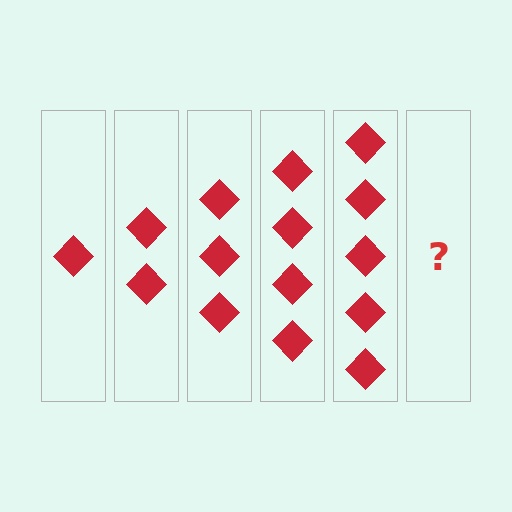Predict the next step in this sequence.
The next step is 6 diamonds.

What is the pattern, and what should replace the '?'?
The pattern is that each step adds one more diamond. The '?' should be 6 diamonds.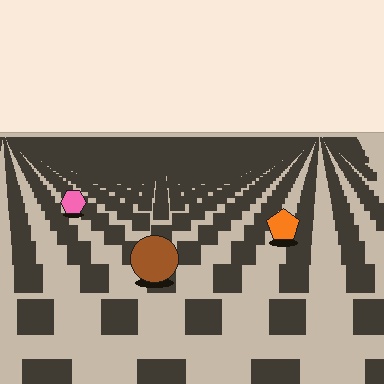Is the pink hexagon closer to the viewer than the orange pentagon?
No. The orange pentagon is closer — you can tell from the texture gradient: the ground texture is coarser near it.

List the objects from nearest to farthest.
From nearest to farthest: the brown circle, the orange pentagon, the pink hexagon.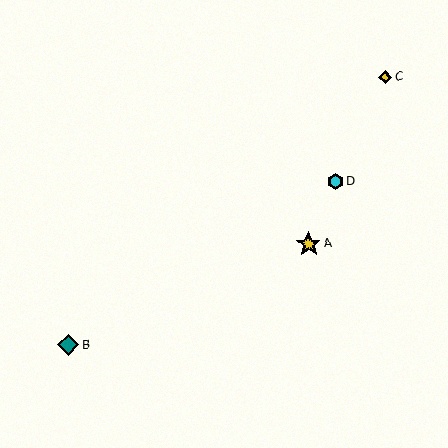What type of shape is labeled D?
Shape D is a cyan hexagon.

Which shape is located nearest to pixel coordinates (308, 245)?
The yellow star (labeled A) at (309, 244) is nearest to that location.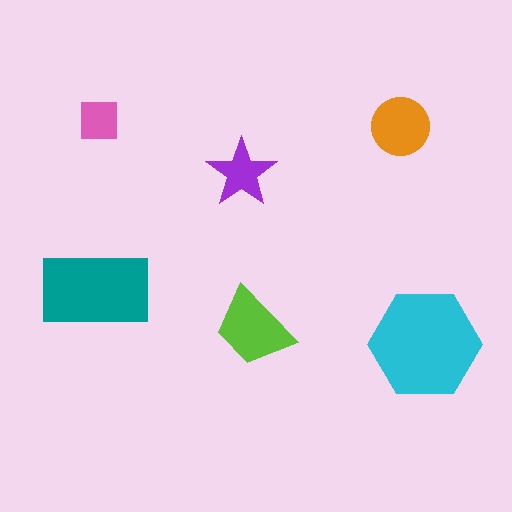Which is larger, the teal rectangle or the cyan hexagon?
The cyan hexagon.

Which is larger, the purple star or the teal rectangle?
The teal rectangle.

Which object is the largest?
The cyan hexagon.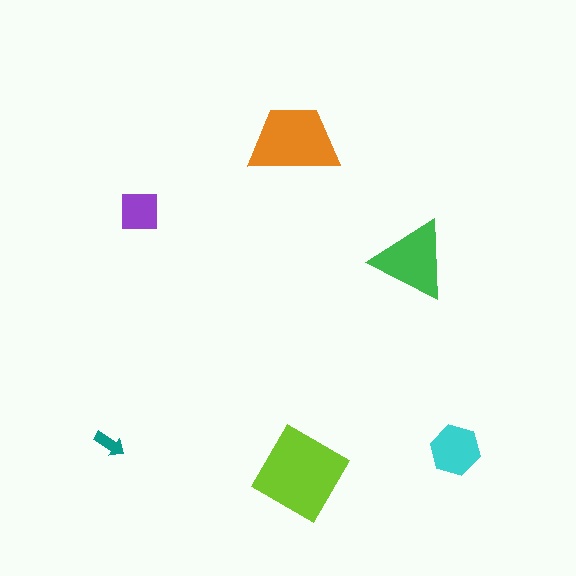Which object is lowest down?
The lime diamond is bottommost.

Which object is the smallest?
The teal arrow.